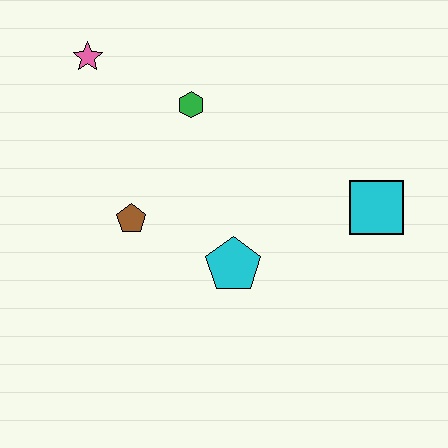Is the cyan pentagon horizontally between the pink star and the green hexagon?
No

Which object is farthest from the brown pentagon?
The cyan square is farthest from the brown pentagon.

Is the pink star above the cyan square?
Yes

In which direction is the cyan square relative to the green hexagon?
The cyan square is to the right of the green hexagon.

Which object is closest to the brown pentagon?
The cyan pentagon is closest to the brown pentagon.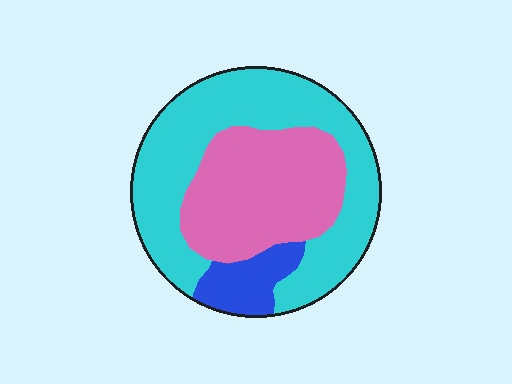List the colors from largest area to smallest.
From largest to smallest: cyan, pink, blue.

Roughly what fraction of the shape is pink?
Pink covers about 35% of the shape.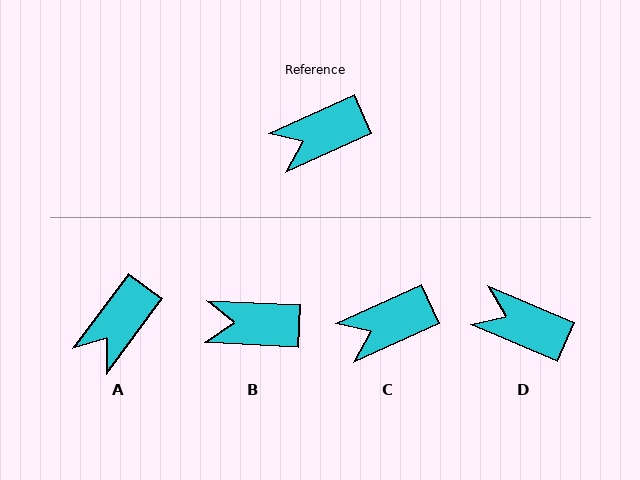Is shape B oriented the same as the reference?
No, it is off by about 27 degrees.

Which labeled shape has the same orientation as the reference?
C.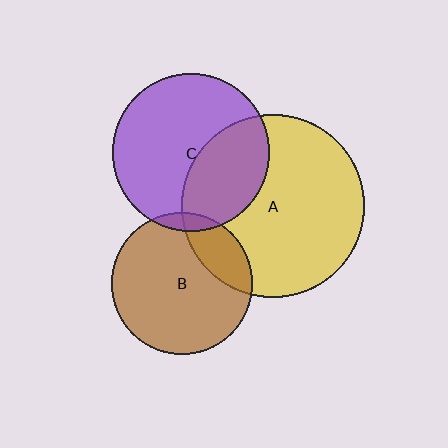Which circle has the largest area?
Circle A (yellow).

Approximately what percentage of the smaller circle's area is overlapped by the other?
Approximately 20%.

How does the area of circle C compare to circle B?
Approximately 1.2 times.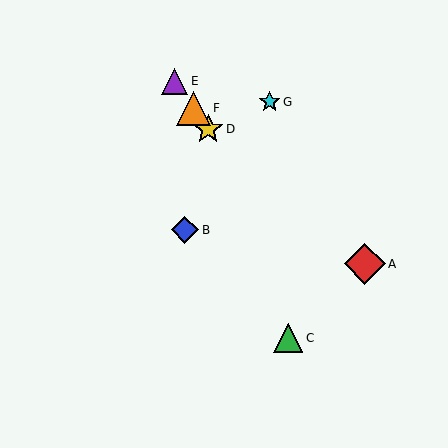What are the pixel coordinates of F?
Object F is at (194, 108).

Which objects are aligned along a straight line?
Objects D, E, F are aligned along a straight line.